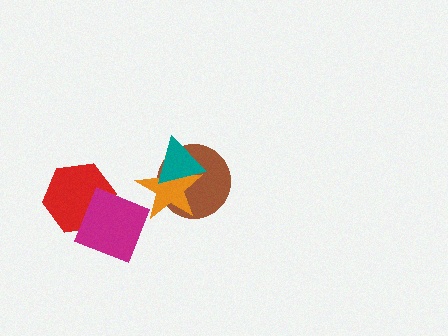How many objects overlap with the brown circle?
2 objects overlap with the brown circle.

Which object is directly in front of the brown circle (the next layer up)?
The orange star is directly in front of the brown circle.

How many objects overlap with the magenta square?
1 object overlaps with the magenta square.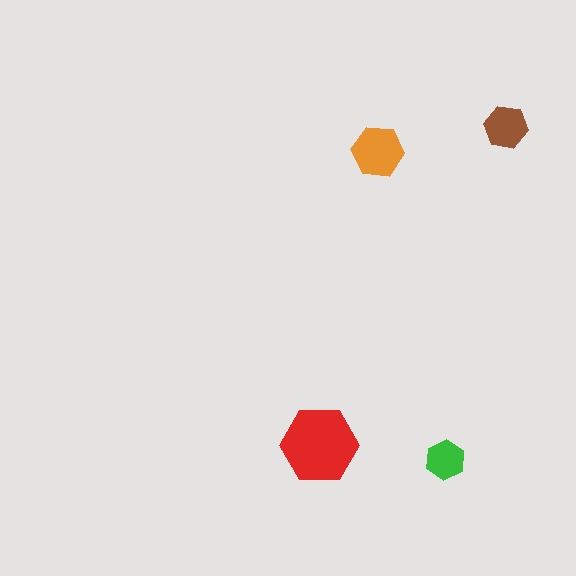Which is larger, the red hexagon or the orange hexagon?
The red one.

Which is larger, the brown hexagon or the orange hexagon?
The orange one.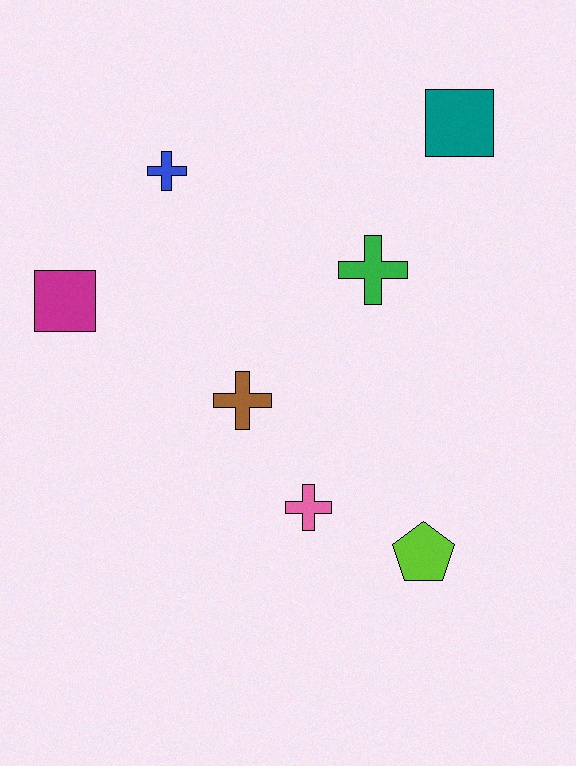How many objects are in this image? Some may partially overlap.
There are 7 objects.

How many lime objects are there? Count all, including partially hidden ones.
There is 1 lime object.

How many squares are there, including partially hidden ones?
There are 2 squares.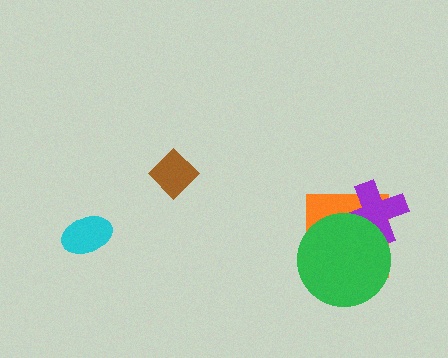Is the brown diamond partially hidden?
No, no other shape covers it.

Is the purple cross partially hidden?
Yes, it is partially covered by another shape.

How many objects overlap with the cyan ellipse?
0 objects overlap with the cyan ellipse.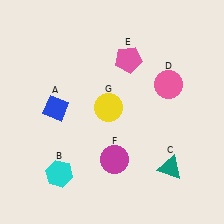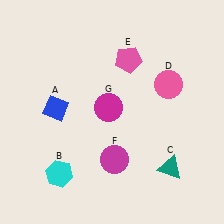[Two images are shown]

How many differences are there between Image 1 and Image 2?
There is 1 difference between the two images.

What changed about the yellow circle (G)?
In Image 1, G is yellow. In Image 2, it changed to magenta.